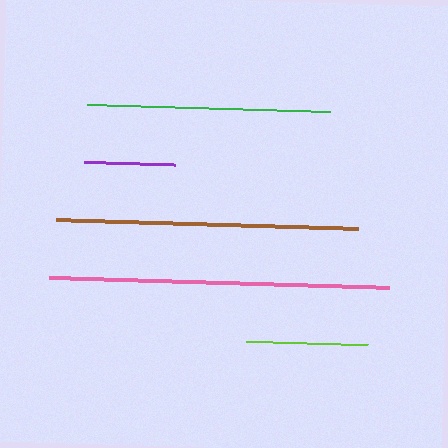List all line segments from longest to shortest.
From longest to shortest: pink, brown, green, lime, purple.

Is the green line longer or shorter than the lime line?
The green line is longer than the lime line.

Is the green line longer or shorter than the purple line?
The green line is longer than the purple line.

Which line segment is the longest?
The pink line is the longest at approximately 340 pixels.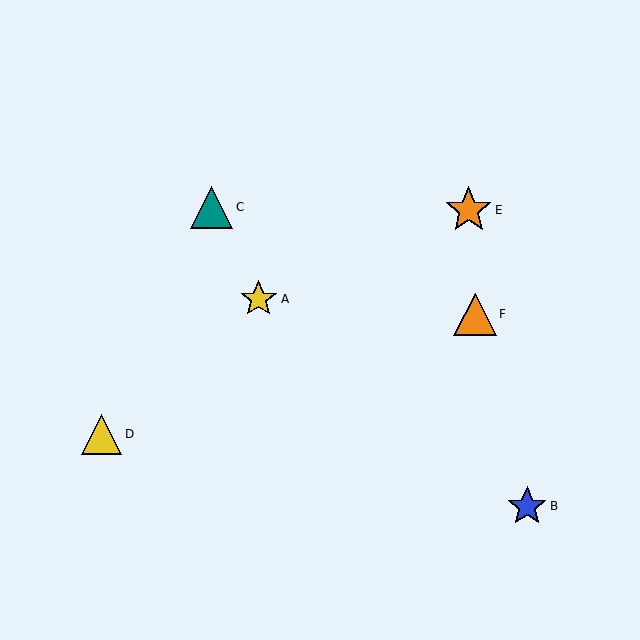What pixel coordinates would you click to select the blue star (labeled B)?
Click at (527, 506) to select the blue star B.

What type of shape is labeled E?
Shape E is an orange star.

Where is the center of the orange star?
The center of the orange star is at (469, 210).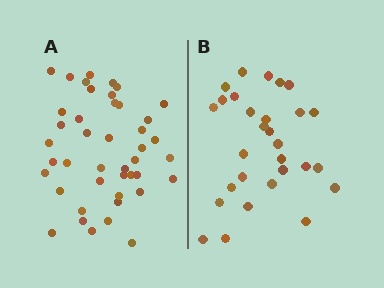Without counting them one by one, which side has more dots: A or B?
Region A (the left region) has more dots.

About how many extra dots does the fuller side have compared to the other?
Region A has approximately 15 more dots than region B.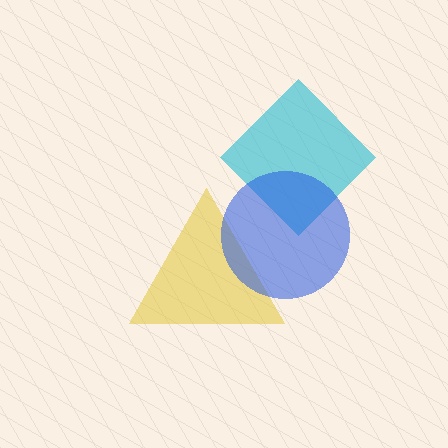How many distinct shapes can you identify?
There are 3 distinct shapes: a yellow triangle, a cyan diamond, a blue circle.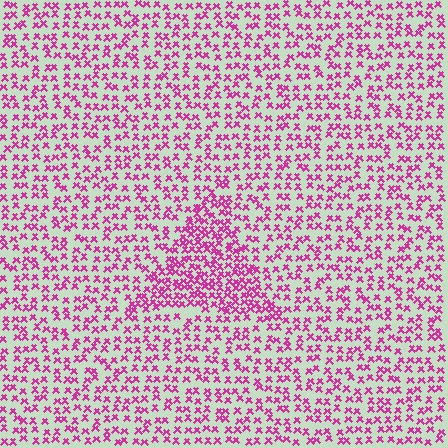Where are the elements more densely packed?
The elements are more densely packed inside the triangle boundary.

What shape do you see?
I see a triangle.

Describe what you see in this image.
The image contains small magenta elements arranged at two different densities. A triangle-shaped region is visible where the elements are more densely packed than the surrounding area.